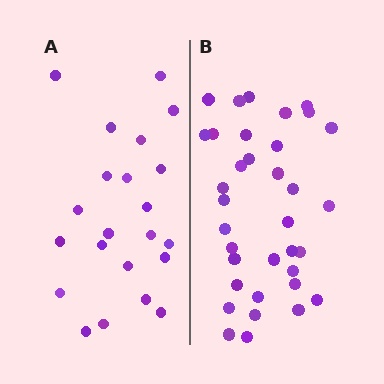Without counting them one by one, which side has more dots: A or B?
Region B (the right region) has more dots.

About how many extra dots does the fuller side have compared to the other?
Region B has approximately 15 more dots than region A.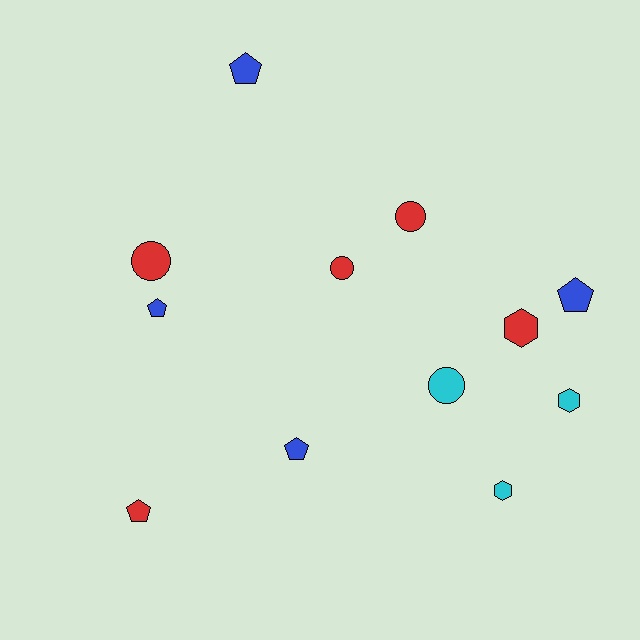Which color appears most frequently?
Red, with 5 objects.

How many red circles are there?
There are 3 red circles.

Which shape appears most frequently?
Pentagon, with 5 objects.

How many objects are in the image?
There are 12 objects.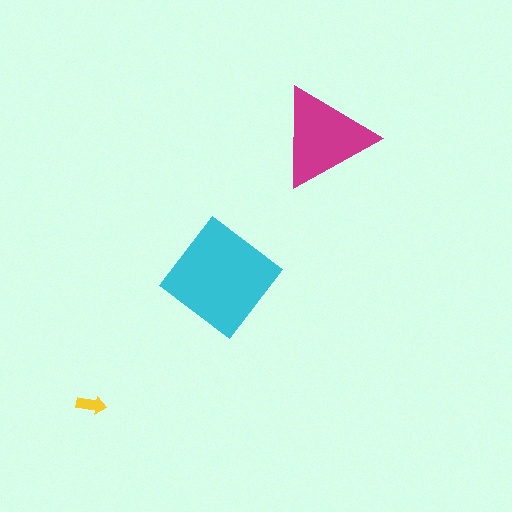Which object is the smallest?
The yellow arrow.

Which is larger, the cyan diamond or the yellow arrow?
The cyan diamond.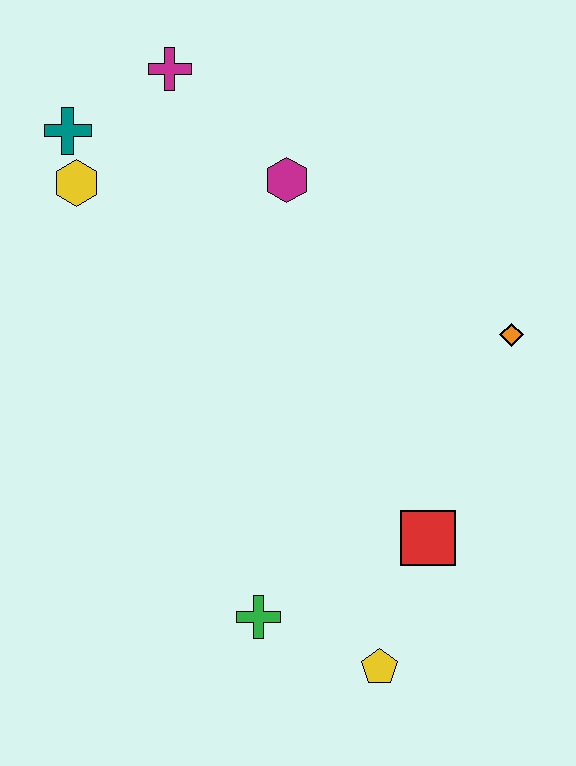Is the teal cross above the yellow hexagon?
Yes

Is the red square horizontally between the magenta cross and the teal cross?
No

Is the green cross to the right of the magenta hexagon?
No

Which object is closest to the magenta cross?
The teal cross is closest to the magenta cross.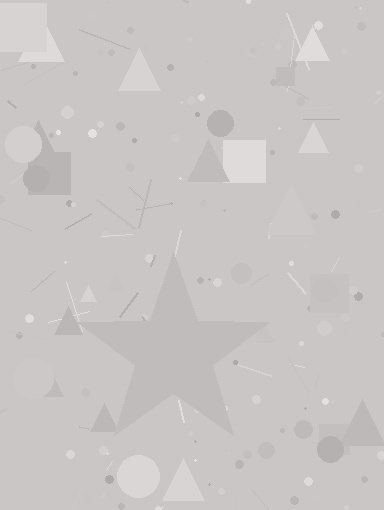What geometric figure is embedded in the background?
A star is embedded in the background.